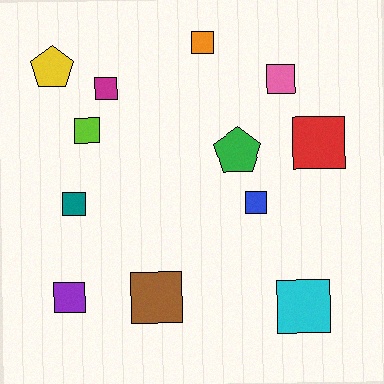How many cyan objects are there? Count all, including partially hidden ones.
There is 1 cyan object.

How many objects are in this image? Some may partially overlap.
There are 12 objects.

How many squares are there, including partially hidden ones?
There are 10 squares.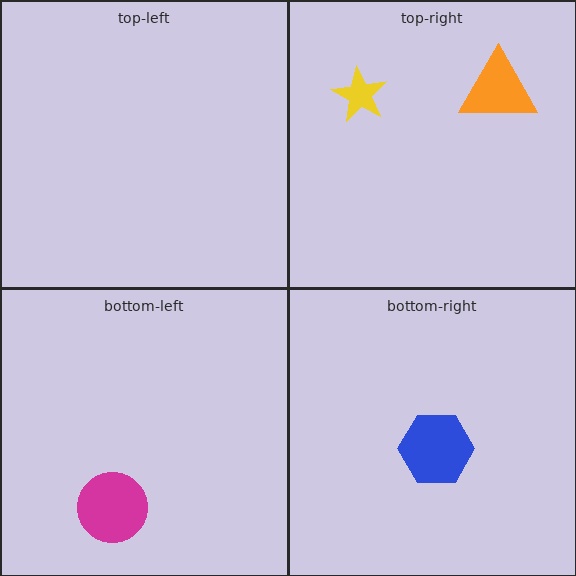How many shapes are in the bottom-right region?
1.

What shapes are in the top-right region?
The orange triangle, the yellow star.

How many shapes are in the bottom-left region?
1.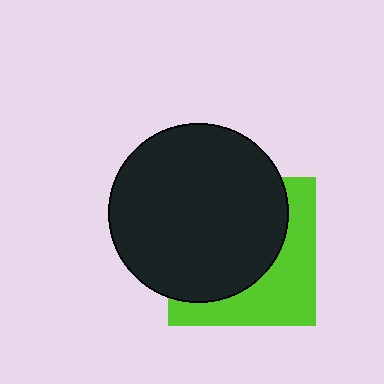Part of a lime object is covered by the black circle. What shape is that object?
It is a square.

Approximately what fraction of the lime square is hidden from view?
Roughly 61% of the lime square is hidden behind the black circle.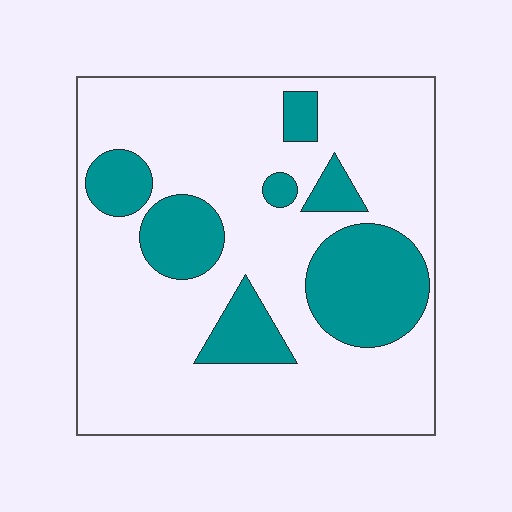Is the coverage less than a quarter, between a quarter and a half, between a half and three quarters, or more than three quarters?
Less than a quarter.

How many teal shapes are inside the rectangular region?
7.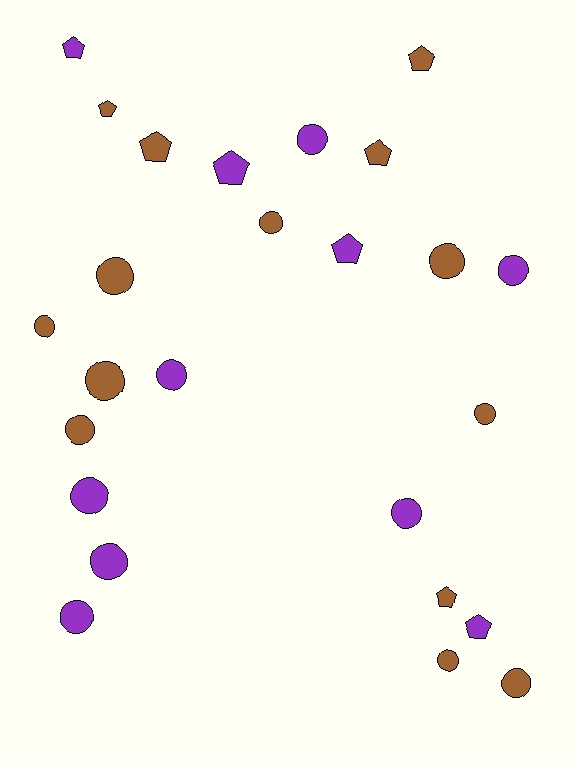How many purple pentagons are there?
There are 4 purple pentagons.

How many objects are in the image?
There are 25 objects.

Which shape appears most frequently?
Circle, with 16 objects.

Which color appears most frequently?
Brown, with 14 objects.